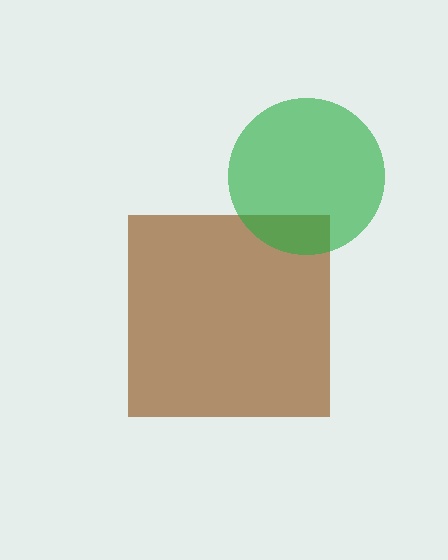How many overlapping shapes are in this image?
There are 2 overlapping shapes in the image.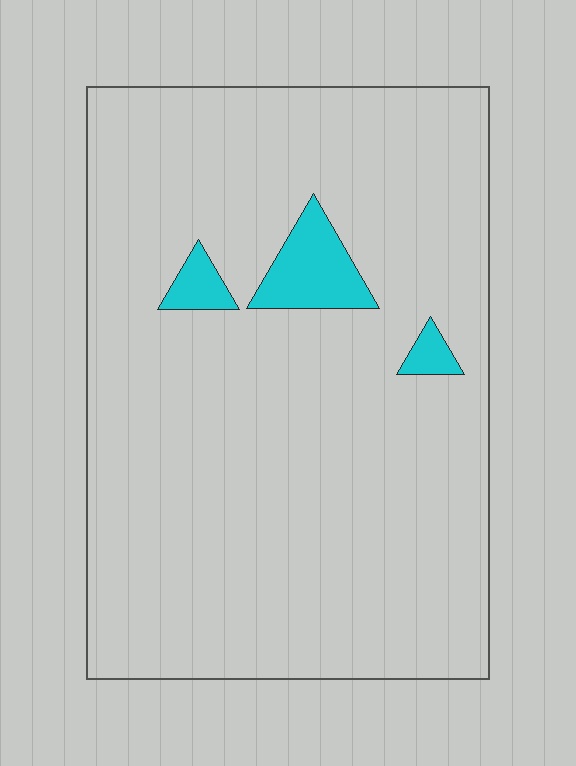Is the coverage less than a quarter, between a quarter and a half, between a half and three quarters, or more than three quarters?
Less than a quarter.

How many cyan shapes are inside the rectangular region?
3.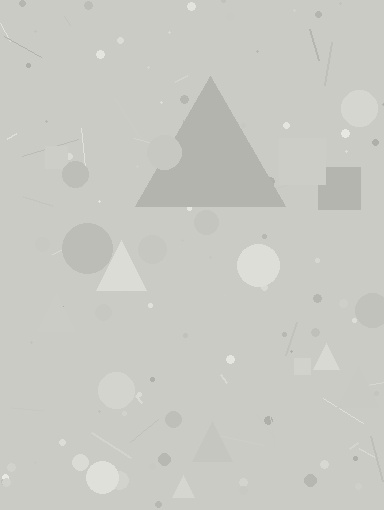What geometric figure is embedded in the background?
A triangle is embedded in the background.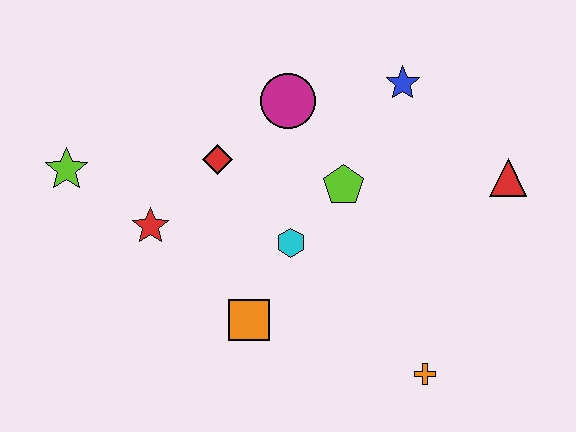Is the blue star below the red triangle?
No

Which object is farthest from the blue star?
The lime star is farthest from the blue star.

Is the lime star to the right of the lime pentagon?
No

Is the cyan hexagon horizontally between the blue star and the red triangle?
No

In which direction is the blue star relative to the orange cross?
The blue star is above the orange cross.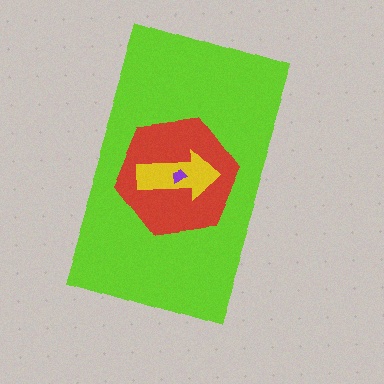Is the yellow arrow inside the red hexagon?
Yes.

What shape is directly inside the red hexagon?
The yellow arrow.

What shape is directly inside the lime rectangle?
The red hexagon.